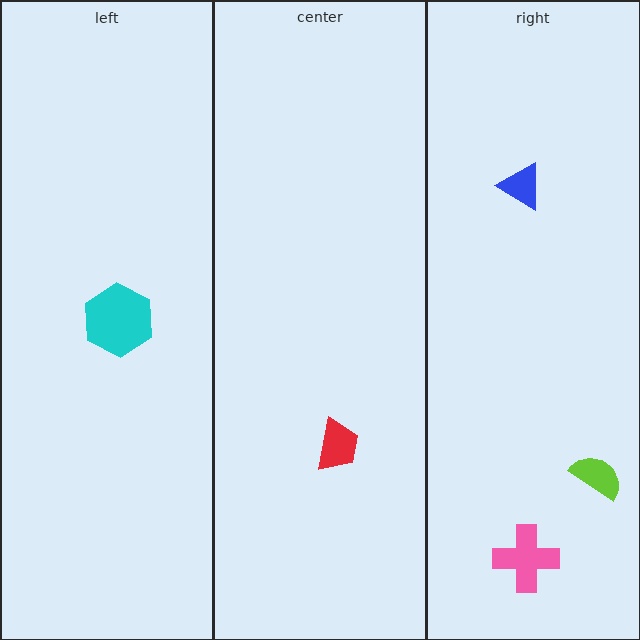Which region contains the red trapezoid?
The center region.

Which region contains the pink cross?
The right region.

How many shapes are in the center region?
1.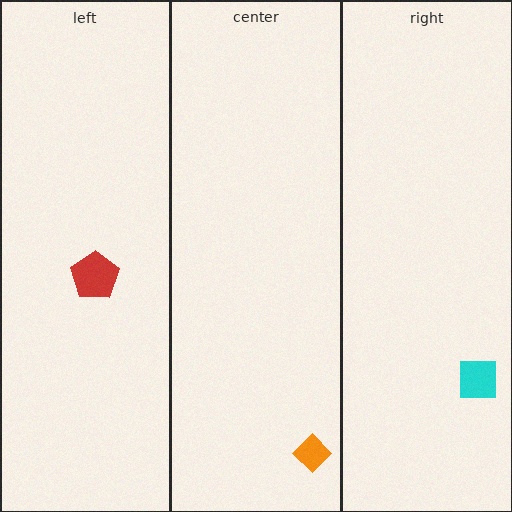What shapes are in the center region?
The orange diamond.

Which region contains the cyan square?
The right region.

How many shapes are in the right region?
1.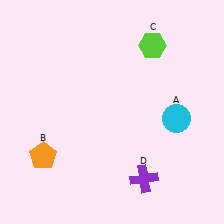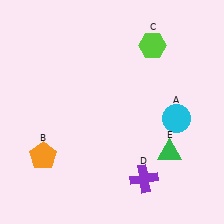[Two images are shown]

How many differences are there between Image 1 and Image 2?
There is 1 difference between the two images.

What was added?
A green triangle (E) was added in Image 2.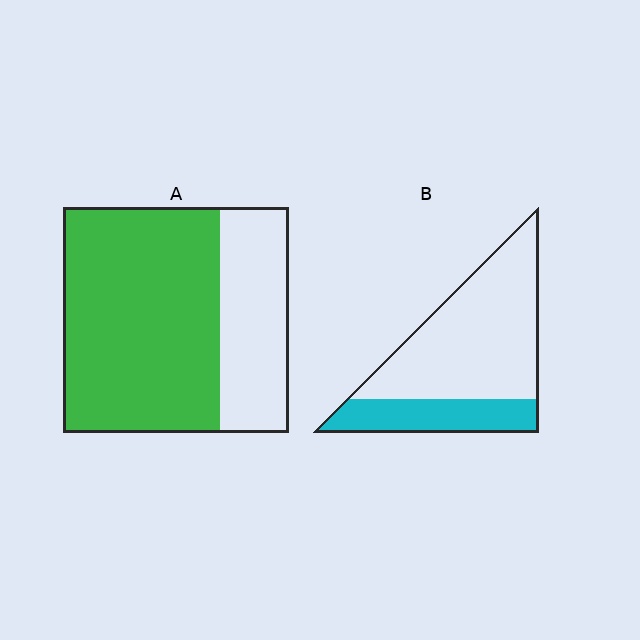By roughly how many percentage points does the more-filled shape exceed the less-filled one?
By roughly 40 percentage points (A over B).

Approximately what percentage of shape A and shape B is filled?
A is approximately 70% and B is approximately 30%.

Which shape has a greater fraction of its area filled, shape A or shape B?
Shape A.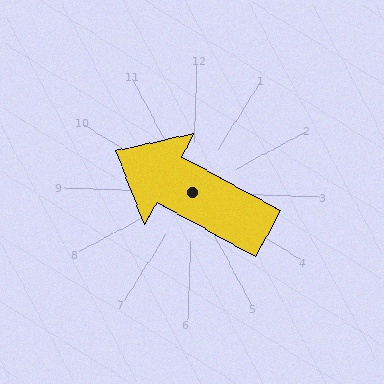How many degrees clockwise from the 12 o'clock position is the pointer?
Approximately 297 degrees.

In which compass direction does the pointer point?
Northwest.